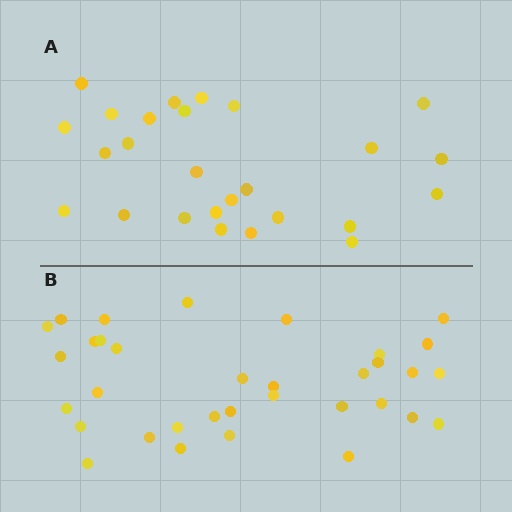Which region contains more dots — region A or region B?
Region B (the bottom region) has more dots.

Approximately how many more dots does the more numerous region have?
Region B has roughly 8 or so more dots than region A.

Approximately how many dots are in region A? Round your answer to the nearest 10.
About 30 dots. (The exact count is 26, which rounds to 30.)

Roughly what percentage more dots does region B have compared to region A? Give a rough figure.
About 30% more.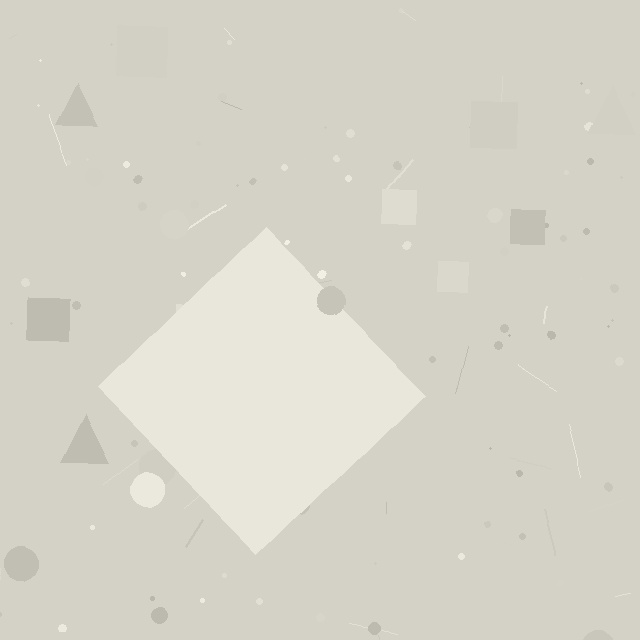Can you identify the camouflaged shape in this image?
The camouflaged shape is a diamond.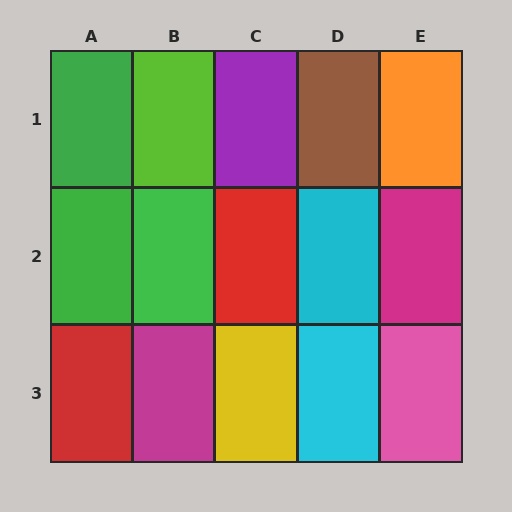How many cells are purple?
1 cell is purple.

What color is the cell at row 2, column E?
Magenta.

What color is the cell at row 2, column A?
Green.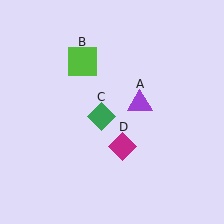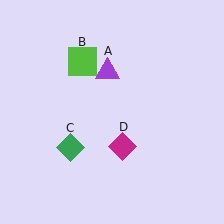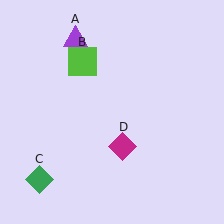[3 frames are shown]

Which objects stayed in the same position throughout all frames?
Lime square (object B) and magenta diamond (object D) remained stationary.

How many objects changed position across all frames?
2 objects changed position: purple triangle (object A), green diamond (object C).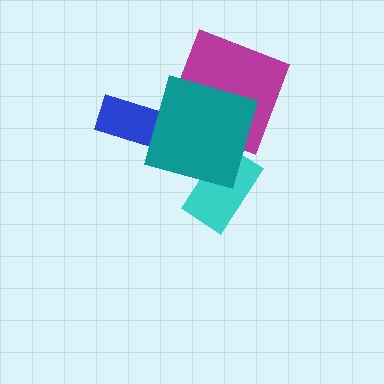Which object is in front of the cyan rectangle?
The teal square is in front of the cyan rectangle.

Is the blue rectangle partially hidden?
No, no other shape covers it.